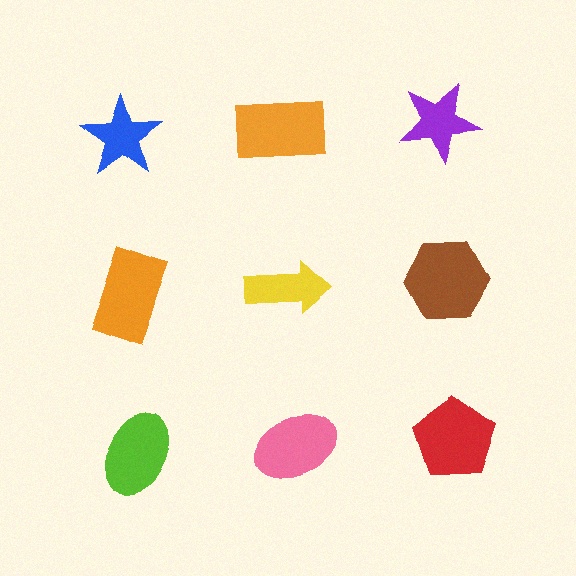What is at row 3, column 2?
A pink ellipse.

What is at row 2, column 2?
A yellow arrow.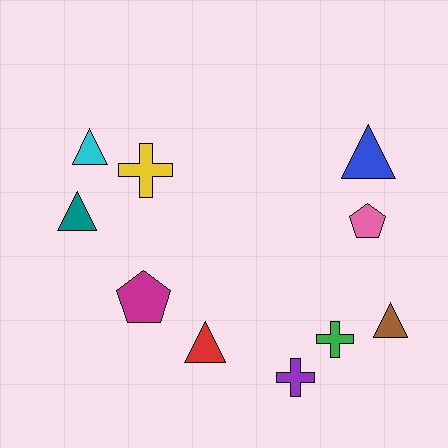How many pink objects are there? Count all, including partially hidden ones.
There is 1 pink object.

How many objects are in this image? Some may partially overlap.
There are 10 objects.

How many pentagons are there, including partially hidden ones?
There are 2 pentagons.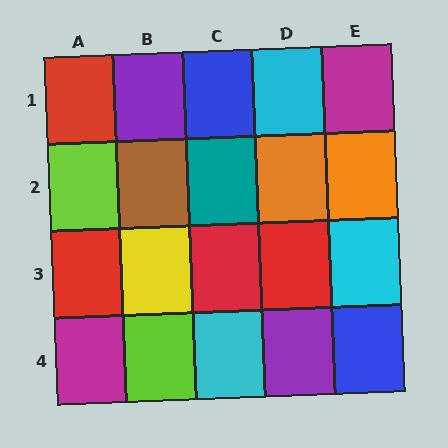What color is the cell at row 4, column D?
Purple.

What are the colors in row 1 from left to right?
Red, purple, blue, cyan, magenta.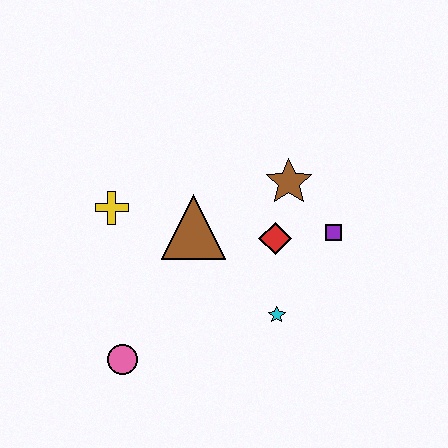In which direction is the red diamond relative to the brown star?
The red diamond is below the brown star.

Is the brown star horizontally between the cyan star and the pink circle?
No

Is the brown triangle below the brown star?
Yes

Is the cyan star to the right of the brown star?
No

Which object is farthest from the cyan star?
The yellow cross is farthest from the cyan star.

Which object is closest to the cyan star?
The red diamond is closest to the cyan star.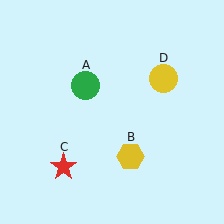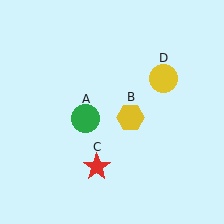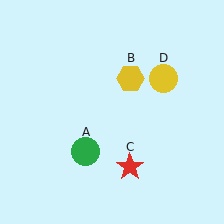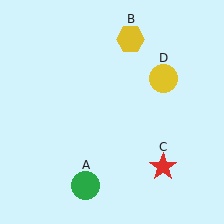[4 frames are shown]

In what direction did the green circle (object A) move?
The green circle (object A) moved down.